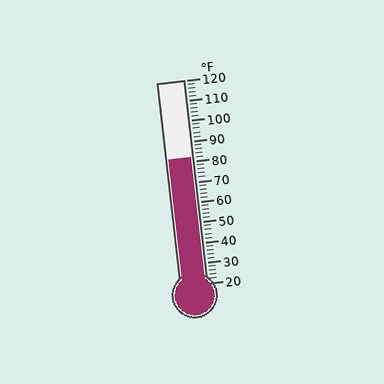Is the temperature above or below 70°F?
The temperature is above 70°F.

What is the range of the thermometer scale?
The thermometer scale ranges from 20°F to 120°F.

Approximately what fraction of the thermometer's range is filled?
The thermometer is filled to approximately 60% of its range.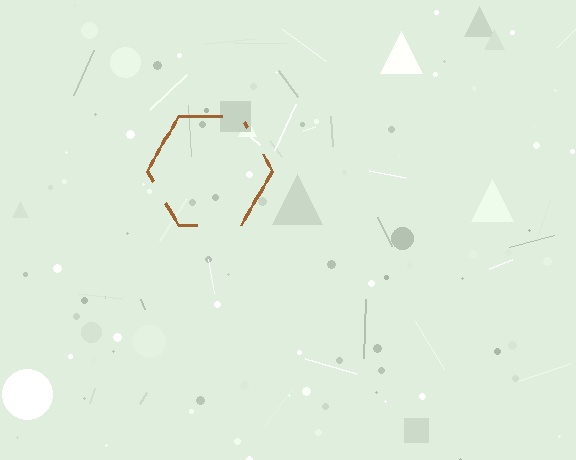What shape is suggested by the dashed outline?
The dashed outline suggests a hexagon.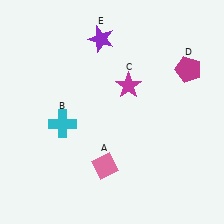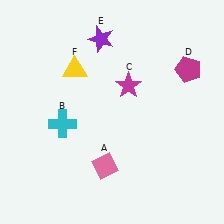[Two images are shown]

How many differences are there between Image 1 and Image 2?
There is 1 difference between the two images.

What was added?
A yellow triangle (F) was added in Image 2.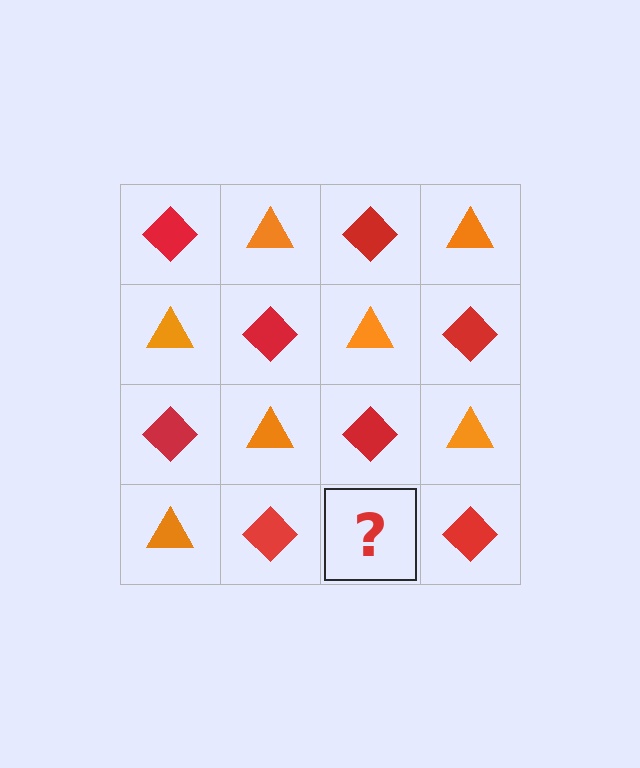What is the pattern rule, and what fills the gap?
The rule is that it alternates red diamond and orange triangle in a checkerboard pattern. The gap should be filled with an orange triangle.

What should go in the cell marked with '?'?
The missing cell should contain an orange triangle.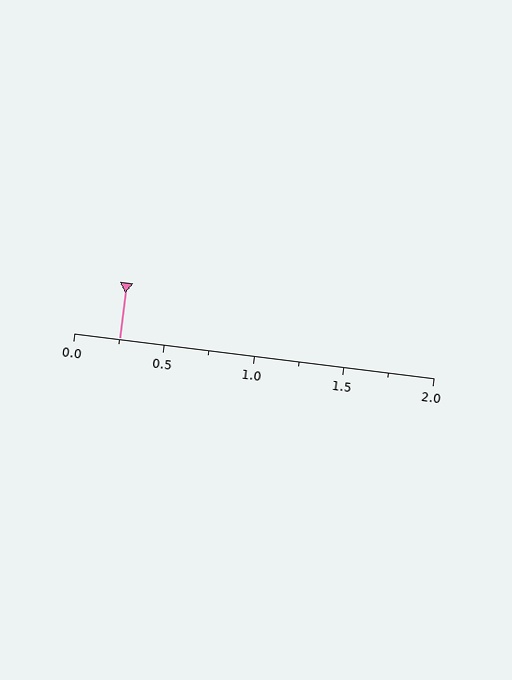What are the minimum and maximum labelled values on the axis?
The axis runs from 0.0 to 2.0.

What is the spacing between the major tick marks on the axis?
The major ticks are spaced 0.5 apart.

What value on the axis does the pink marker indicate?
The marker indicates approximately 0.25.